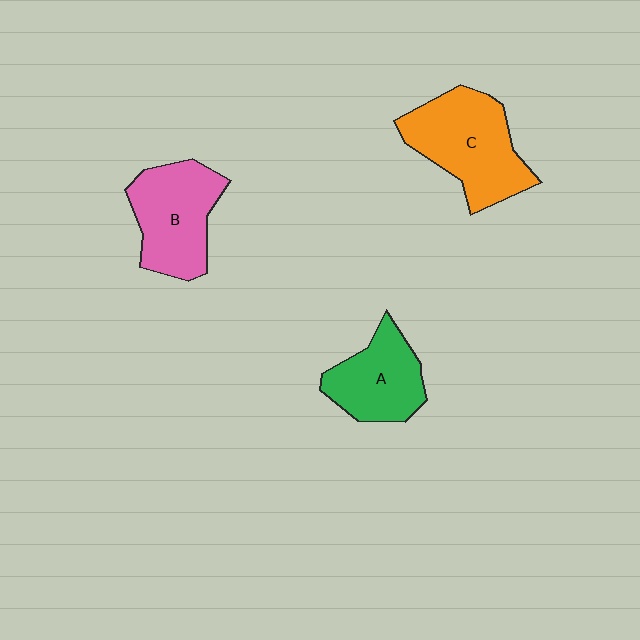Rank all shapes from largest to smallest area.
From largest to smallest: C (orange), B (pink), A (green).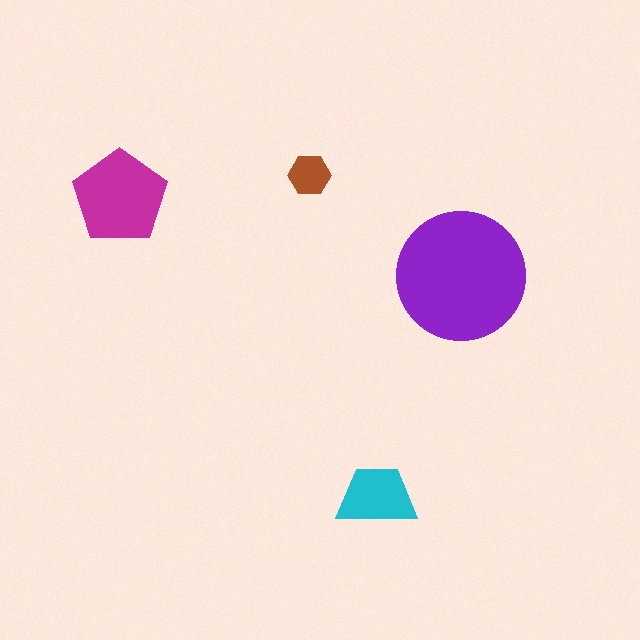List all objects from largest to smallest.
The purple circle, the magenta pentagon, the cyan trapezoid, the brown hexagon.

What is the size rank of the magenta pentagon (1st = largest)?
2nd.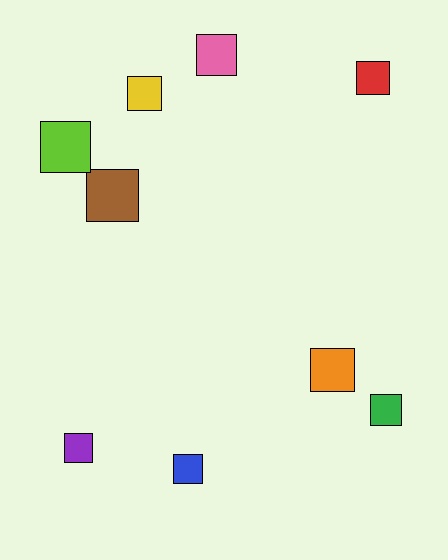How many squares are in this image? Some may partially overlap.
There are 9 squares.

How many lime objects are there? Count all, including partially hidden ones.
There is 1 lime object.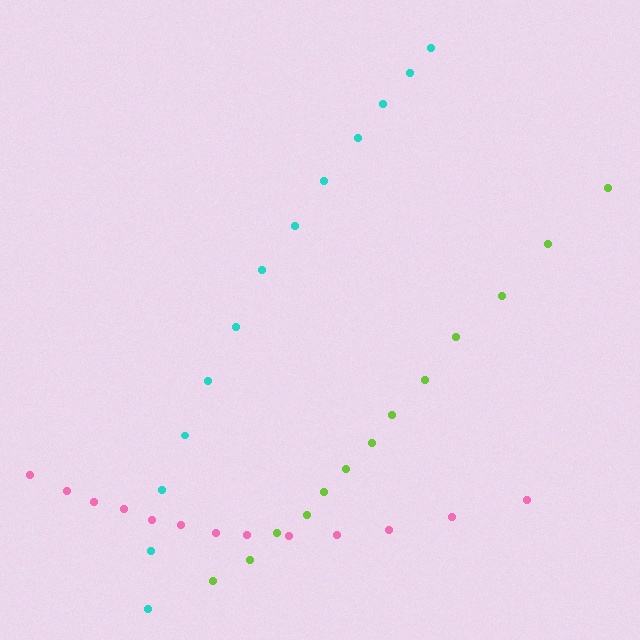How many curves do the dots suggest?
There are 3 distinct paths.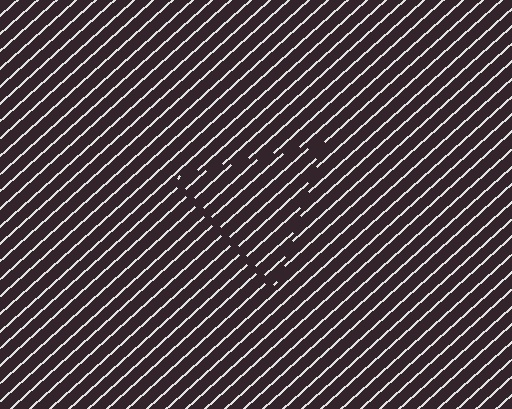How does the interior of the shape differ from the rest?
The interior of the shape contains the same grating, shifted by half a period — the contour is defined by the phase discontinuity where line-ends from the inner and outer gratings abut.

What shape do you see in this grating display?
An illusory triangle. The interior of the shape contains the same grating, shifted by half a period — the contour is defined by the phase discontinuity where line-ends from the inner and outer gratings abut.